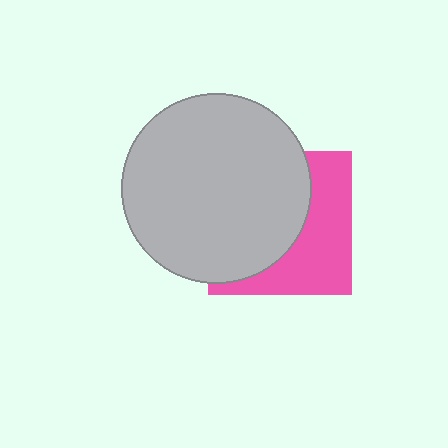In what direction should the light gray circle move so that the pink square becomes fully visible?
The light gray circle should move left. That is the shortest direction to clear the overlap and leave the pink square fully visible.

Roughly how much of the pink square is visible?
A small part of it is visible (roughly 43%).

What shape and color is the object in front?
The object in front is a light gray circle.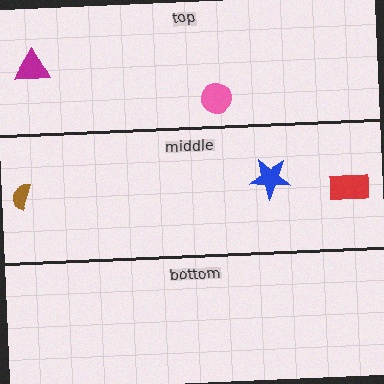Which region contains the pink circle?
The top region.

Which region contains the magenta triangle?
The top region.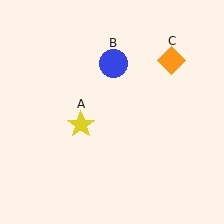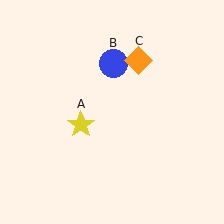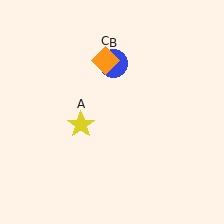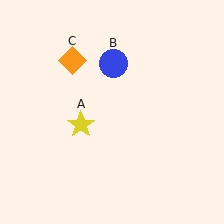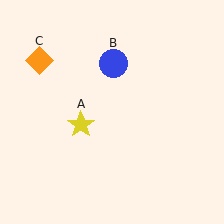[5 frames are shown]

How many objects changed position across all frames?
1 object changed position: orange diamond (object C).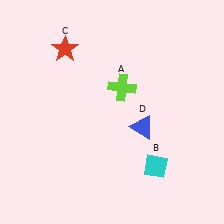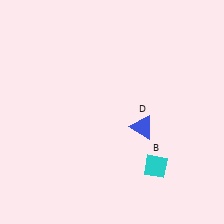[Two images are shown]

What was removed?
The lime cross (A), the red star (C) were removed in Image 2.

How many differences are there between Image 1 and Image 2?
There are 2 differences between the two images.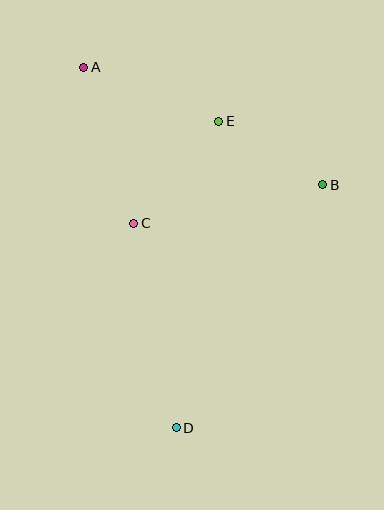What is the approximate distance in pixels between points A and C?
The distance between A and C is approximately 164 pixels.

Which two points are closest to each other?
Points B and E are closest to each other.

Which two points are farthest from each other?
Points A and D are farthest from each other.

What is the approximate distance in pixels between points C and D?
The distance between C and D is approximately 209 pixels.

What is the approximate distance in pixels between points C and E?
The distance between C and E is approximately 133 pixels.